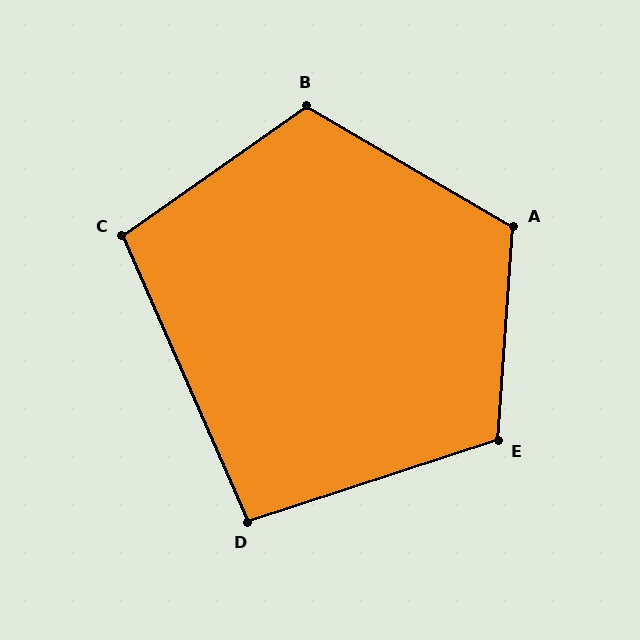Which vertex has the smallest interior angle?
D, at approximately 95 degrees.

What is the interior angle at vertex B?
Approximately 114 degrees (obtuse).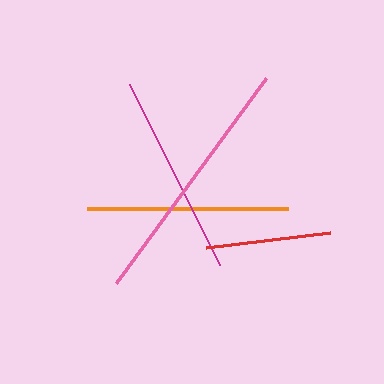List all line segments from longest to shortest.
From longest to shortest: pink, magenta, orange, red.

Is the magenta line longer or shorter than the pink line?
The pink line is longer than the magenta line.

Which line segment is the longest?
The pink line is the longest at approximately 254 pixels.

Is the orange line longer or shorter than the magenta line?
The magenta line is longer than the orange line.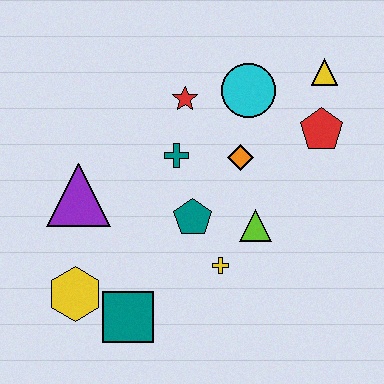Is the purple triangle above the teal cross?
No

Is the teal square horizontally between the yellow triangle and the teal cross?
No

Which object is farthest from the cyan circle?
The yellow hexagon is farthest from the cyan circle.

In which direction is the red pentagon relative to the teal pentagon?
The red pentagon is to the right of the teal pentagon.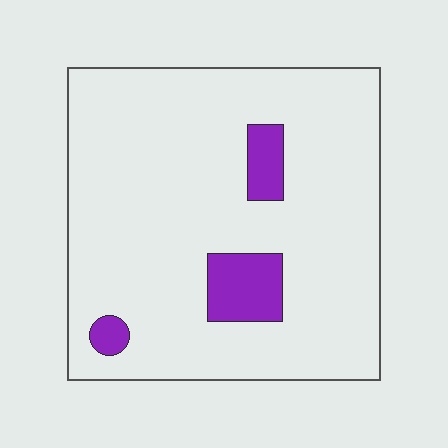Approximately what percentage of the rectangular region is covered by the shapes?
Approximately 10%.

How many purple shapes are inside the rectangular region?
3.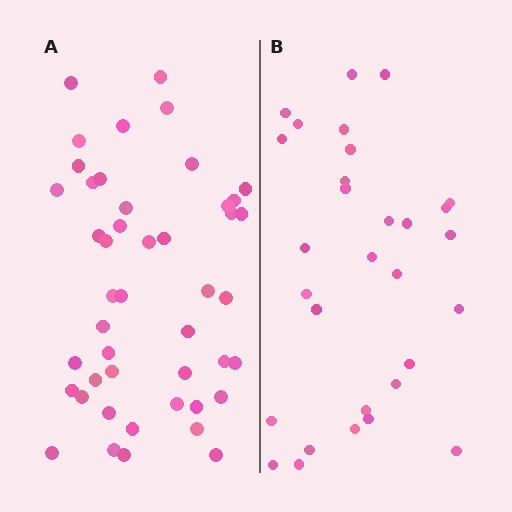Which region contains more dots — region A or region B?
Region A (the left region) has more dots.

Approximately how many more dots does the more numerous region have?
Region A has approximately 15 more dots than region B.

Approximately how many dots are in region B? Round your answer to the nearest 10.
About 30 dots.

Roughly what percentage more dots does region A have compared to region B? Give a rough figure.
About 55% more.